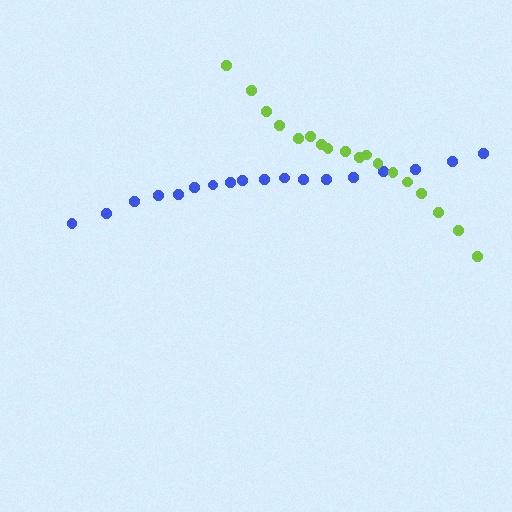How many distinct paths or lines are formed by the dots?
There are 2 distinct paths.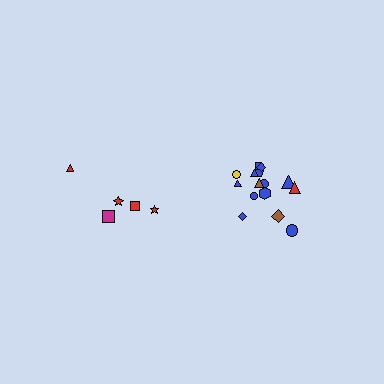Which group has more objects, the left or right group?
The right group.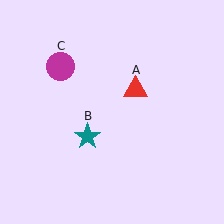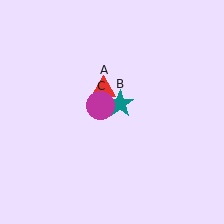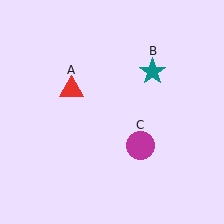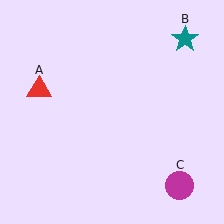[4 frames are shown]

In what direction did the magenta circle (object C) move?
The magenta circle (object C) moved down and to the right.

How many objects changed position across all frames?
3 objects changed position: red triangle (object A), teal star (object B), magenta circle (object C).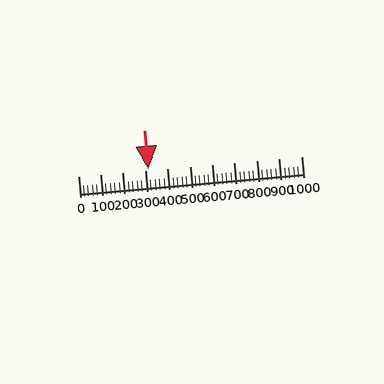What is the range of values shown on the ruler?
The ruler shows values from 0 to 1000.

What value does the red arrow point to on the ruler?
The red arrow points to approximately 315.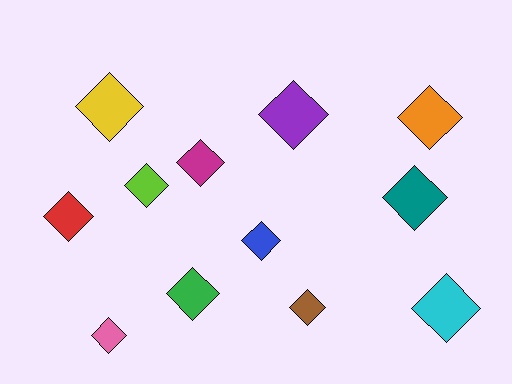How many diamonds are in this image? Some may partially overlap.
There are 12 diamonds.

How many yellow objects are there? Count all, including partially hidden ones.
There is 1 yellow object.